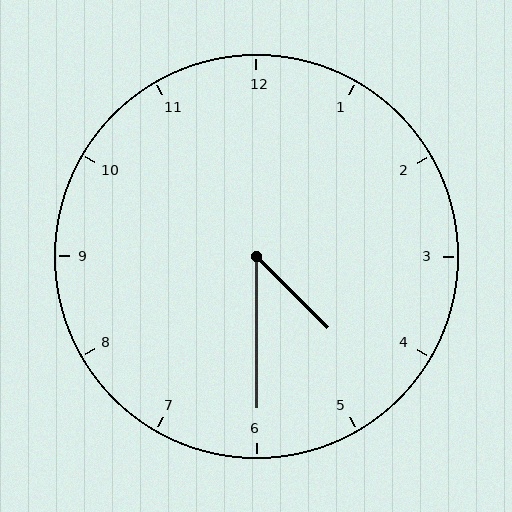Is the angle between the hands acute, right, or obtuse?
It is acute.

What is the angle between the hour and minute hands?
Approximately 45 degrees.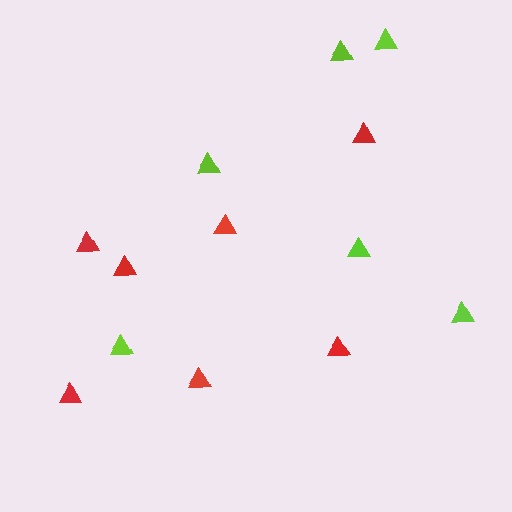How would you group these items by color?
There are 2 groups: one group of red triangles (7) and one group of lime triangles (6).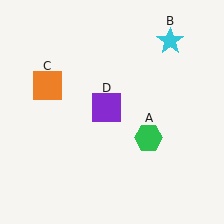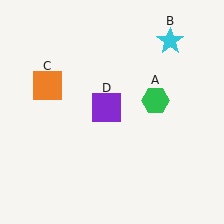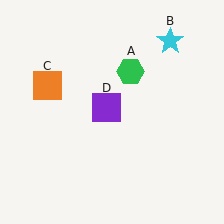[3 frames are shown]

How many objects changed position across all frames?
1 object changed position: green hexagon (object A).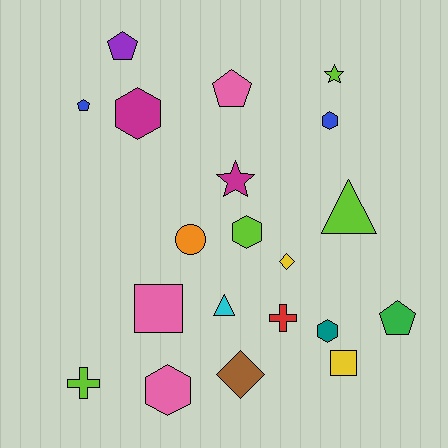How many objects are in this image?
There are 20 objects.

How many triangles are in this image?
There are 2 triangles.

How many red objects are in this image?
There is 1 red object.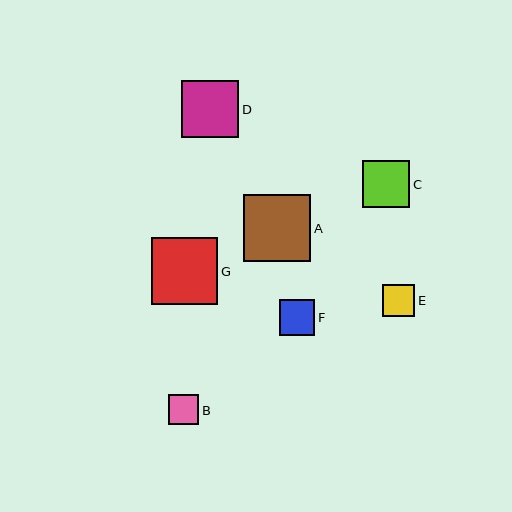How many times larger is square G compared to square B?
Square G is approximately 2.2 times the size of square B.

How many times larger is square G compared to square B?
Square G is approximately 2.2 times the size of square B.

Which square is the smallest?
Square B is the smallest with a size of approximately 30 pixels.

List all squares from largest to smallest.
From largest to smallest: A, G, D, C, F, E, B.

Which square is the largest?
Square A is the largest with a size of approximately 68 pixels.